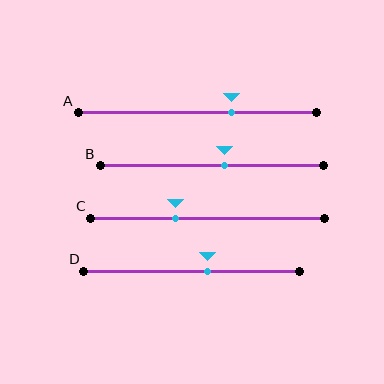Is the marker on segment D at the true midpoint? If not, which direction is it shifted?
No, the marker on segment D is shifted to the right by about 8% of the segment length.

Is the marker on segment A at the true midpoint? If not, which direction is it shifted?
No, the marker on segment A is shifted to the right by about 14% of the segment length.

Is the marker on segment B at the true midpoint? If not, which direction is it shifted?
No, the marker on segment B is shifted to the right by about 6% of the segment length.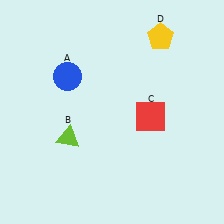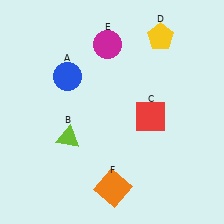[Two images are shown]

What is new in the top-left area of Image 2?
A magenta circle (E) was added in the top-left area of Image 2.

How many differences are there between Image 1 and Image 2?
There are 2 differences between the two images.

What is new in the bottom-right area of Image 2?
An orange square (F) was added in the bottom-right area of Image 2.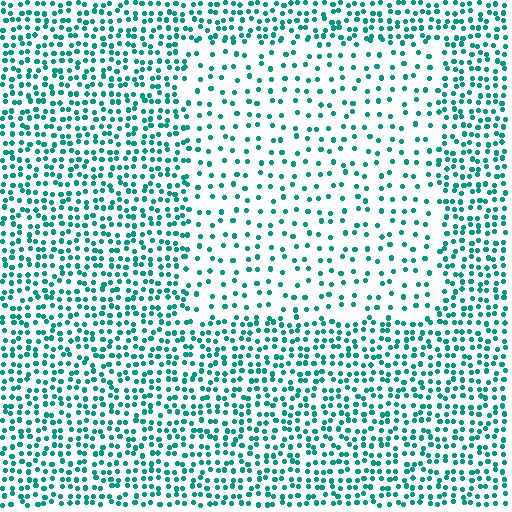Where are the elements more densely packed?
The elements are more densely packed outside the rectangle boundary.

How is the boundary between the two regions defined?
The boundary is defined by a change in element density (approximately 2.2x ratio). All elements are the same color, size, and shape.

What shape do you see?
I see a rectangle.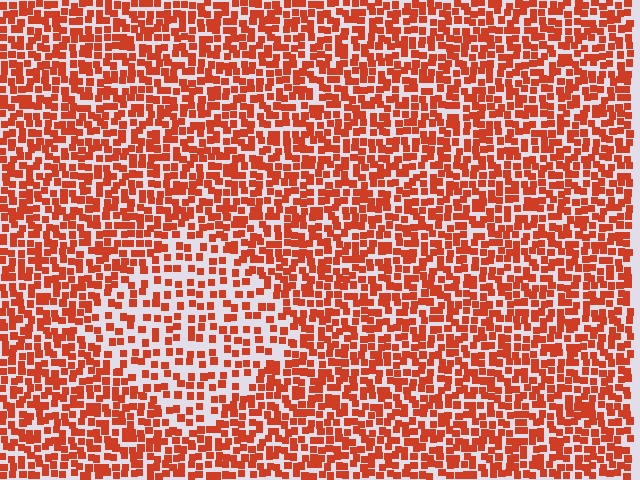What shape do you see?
I see a diamond.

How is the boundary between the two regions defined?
The boundary is defined by a change in element density (approximately 1.8x ratio). All elements are the same color, size, and shape.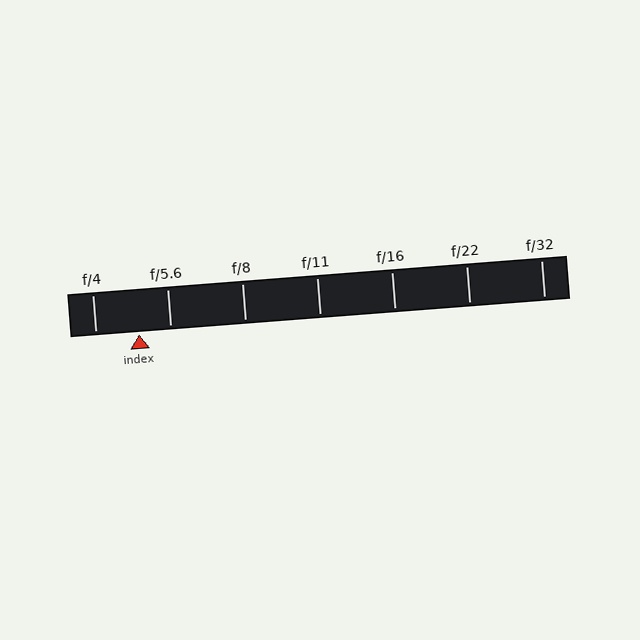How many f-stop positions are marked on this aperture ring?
There are 7 f-stop positions marked.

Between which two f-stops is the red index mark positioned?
The index mark is between f/4 and f/5.6.